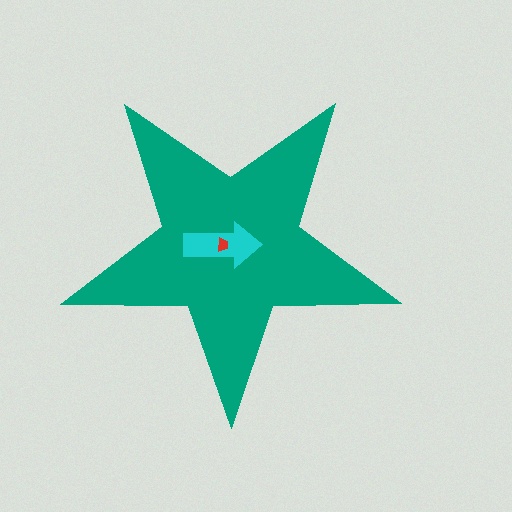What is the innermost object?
The red trapezoid.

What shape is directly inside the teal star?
The cyan arrow.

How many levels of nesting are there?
3.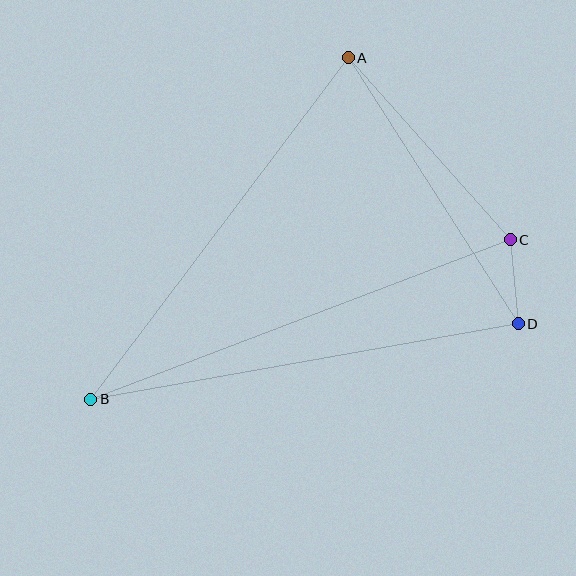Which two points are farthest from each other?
Points B and C are farthest from each other.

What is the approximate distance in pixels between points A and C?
The distance between A and C is approximately 244 pixels.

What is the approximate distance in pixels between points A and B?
The distance between A and B is approximately 428 pixels.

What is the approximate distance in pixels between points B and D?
The distance between B and D is approximately 434 pixels.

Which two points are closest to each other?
Points C and D are closest to each other.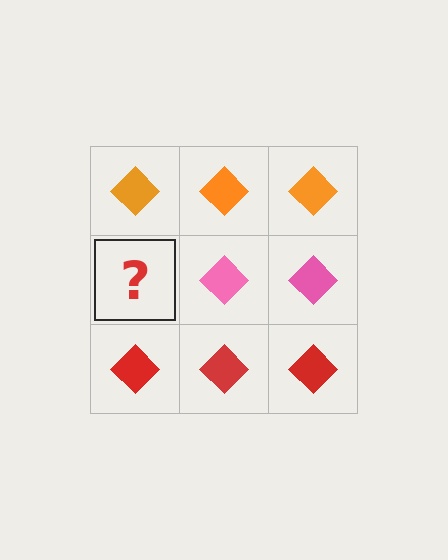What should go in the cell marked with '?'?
The missing cell should contain a pink diamond.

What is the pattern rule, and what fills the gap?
The rule is that each row has a consistent color. The gap should be filled with a pink diamond.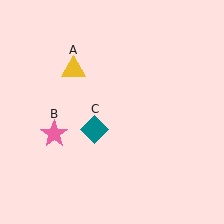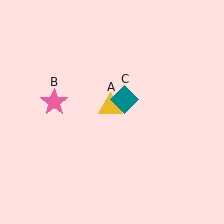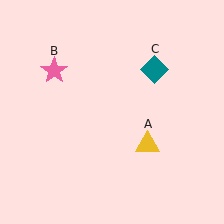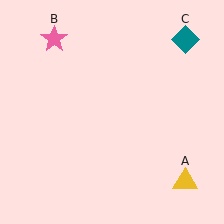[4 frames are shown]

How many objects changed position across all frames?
3 objects changed position: yellow triangle (object A), pink star (object B), teal diamond (object C).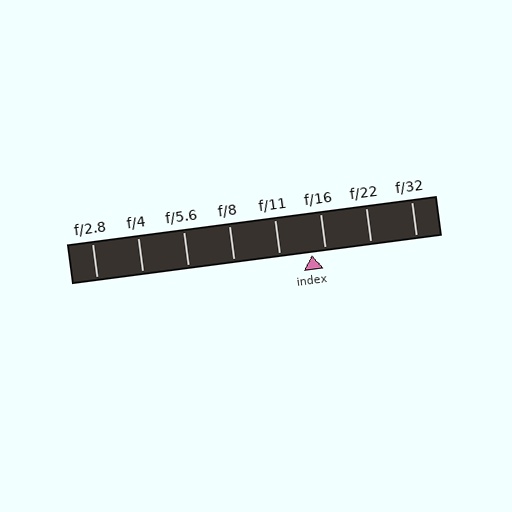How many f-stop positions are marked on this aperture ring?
There are 8 f-stop positions marked.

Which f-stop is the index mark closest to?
The index mark is closest to f/16.